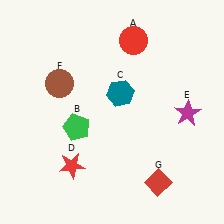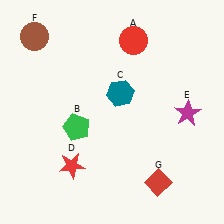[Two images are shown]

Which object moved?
The brown circle (F) moved up.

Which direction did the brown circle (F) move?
The brown circle (F) moved up.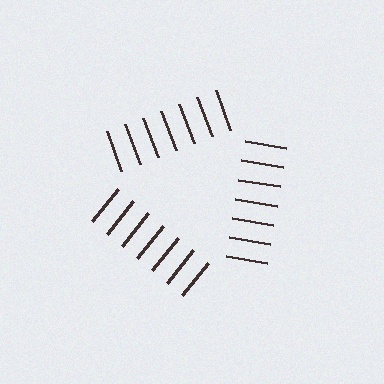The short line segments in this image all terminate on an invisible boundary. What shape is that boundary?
An illusory triangle — the line segments terminate on its edges but no continuous stroke is drawn.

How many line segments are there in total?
21 — 7 along each of the 3 edges.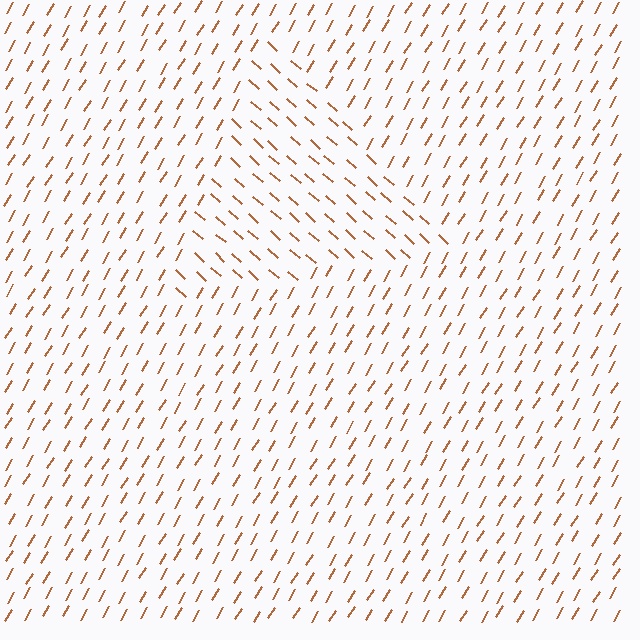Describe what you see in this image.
The image is filled with small brown line segments. A triangle region in the image has lines oriented differently from the surrounding lines, creating a visible texture boundary.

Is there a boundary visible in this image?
Yes, there is a texture boundary formed by a change in line orientation.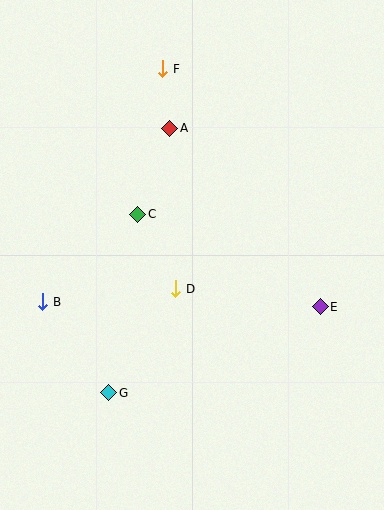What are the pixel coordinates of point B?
Point B is at (43, 302).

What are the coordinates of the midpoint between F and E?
The midpoint between F and E is at (241, 188).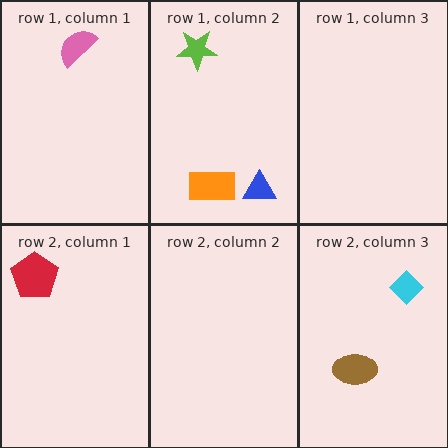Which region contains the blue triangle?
The row 1, column 2 region.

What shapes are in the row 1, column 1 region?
The pink semicircle.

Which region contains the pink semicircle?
The row 1, column 1 region.